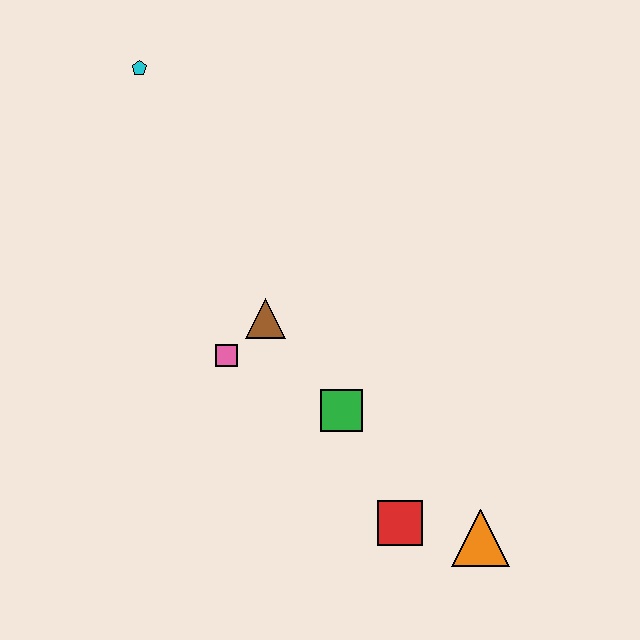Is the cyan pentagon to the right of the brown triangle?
No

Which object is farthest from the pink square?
The orange triangle is farthest from the pink square.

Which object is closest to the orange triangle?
The red square is closest to the orange triangle.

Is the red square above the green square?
No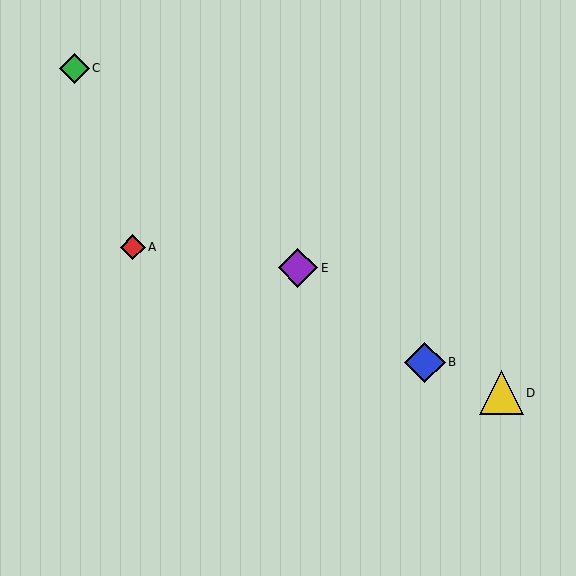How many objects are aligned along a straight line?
3 objects (A, B, D) are aligned along a straight line.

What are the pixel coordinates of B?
Object B is at (425, 362).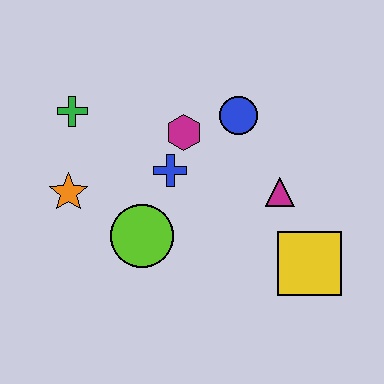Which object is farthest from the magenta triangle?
The green cross is farthest from the magenta triangle.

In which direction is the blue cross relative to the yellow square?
The blue cross is to the left of the yellow square.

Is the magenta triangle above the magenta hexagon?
No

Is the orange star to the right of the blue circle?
No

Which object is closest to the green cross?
The orange star is closest to the green cross.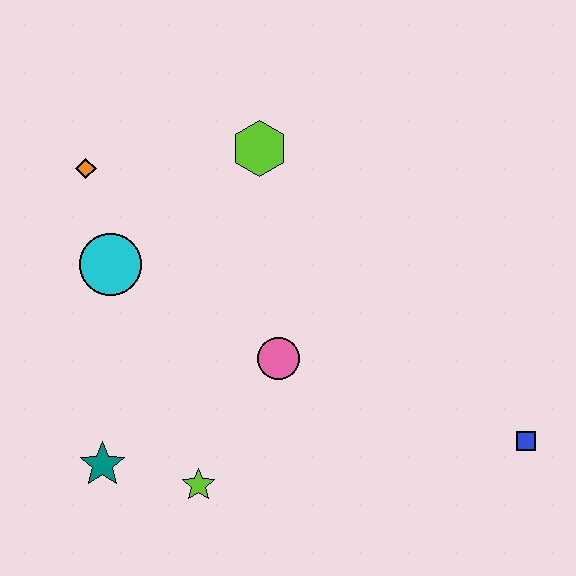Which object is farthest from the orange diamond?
The blue square is farthest from the orange diamond.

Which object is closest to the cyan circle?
The orange diamond is closest to the cyan circle.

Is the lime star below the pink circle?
Yes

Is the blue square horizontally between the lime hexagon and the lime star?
No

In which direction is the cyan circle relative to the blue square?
The cyan circle is to the left of the blue square.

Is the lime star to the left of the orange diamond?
No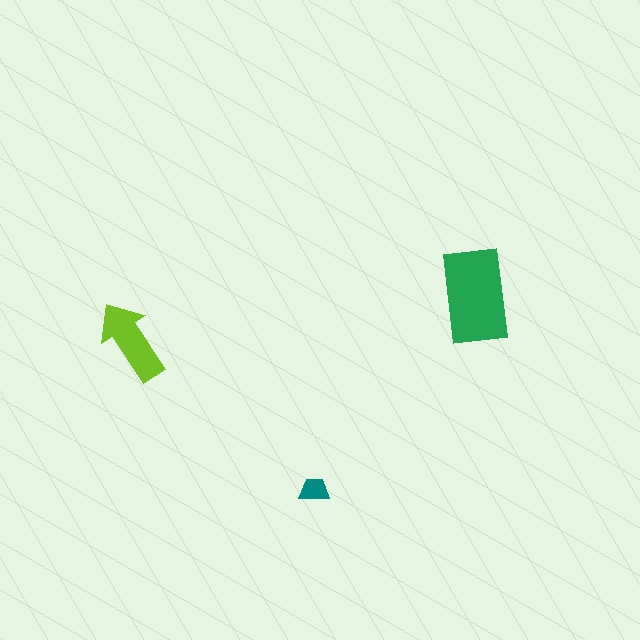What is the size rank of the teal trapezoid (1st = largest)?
3rd.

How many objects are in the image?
There are 3 objects in the image.